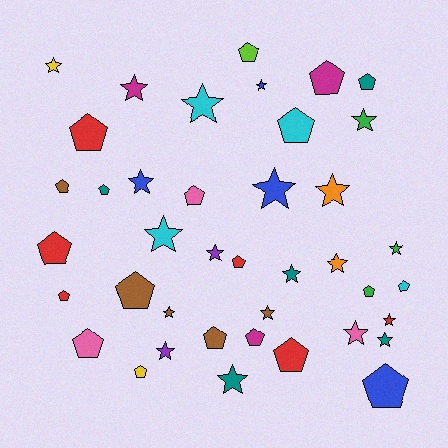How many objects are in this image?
There are 40 objects.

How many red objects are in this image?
There are 6 red objects.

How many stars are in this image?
There are 20 stars.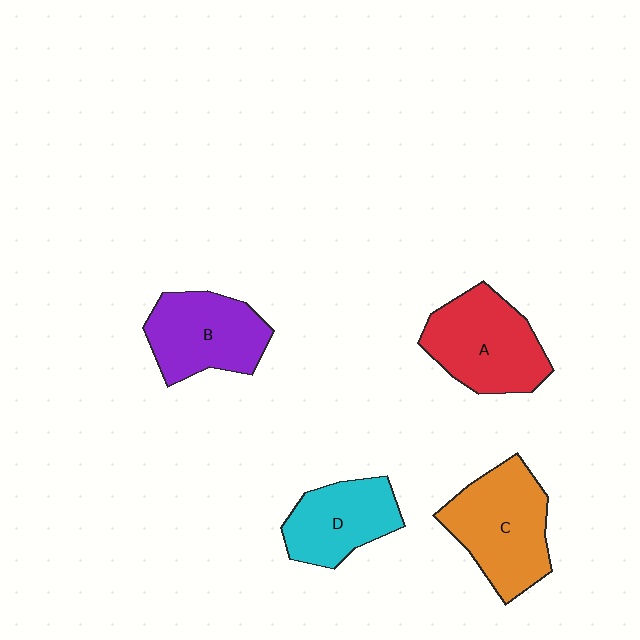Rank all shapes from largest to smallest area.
From largest to smallest: C (orange), A (red), B (purple), D (cyan).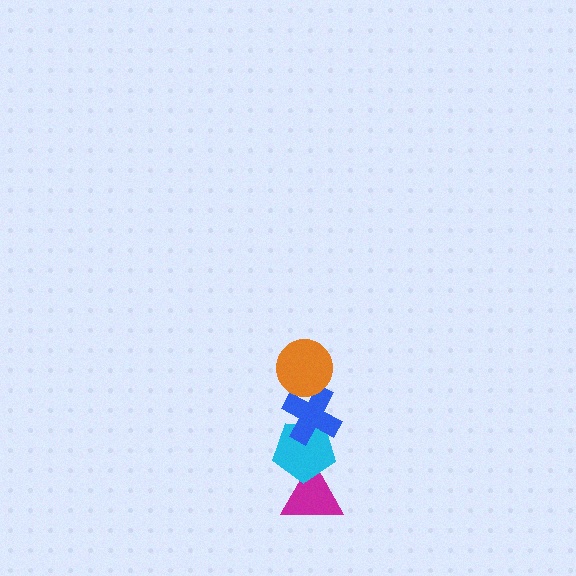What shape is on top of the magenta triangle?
The cyan pentagon is on top of the magenta triangle.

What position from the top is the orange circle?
The orange circle is 1st from the top.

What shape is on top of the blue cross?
The orange circle is on top of the blue cross.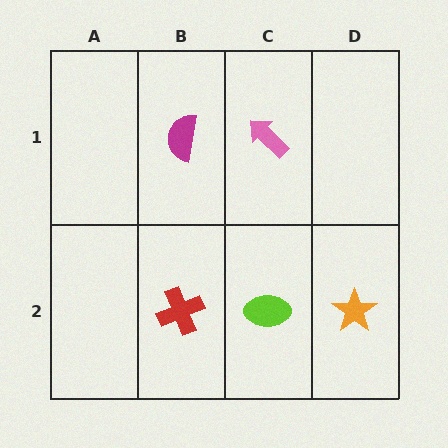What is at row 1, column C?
A pink arrow.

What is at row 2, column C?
A lime ellipse.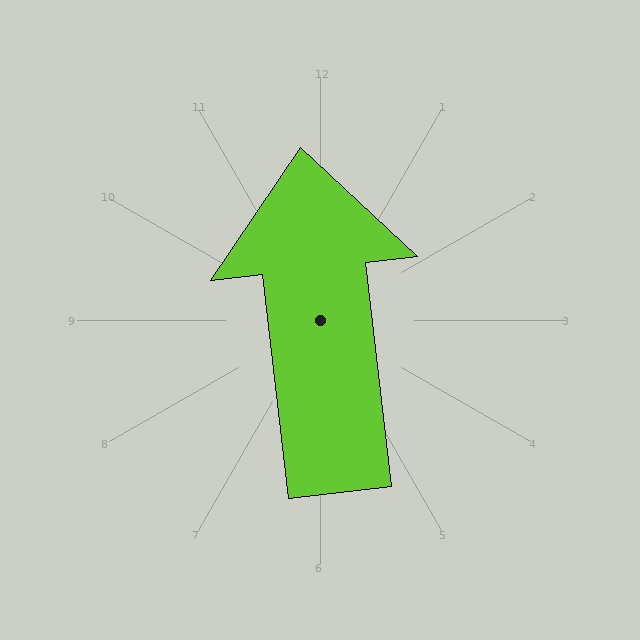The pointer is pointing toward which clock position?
Roughly 12 o'clock.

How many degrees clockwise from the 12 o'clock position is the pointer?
Approximately 353 degrees.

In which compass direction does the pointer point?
North.